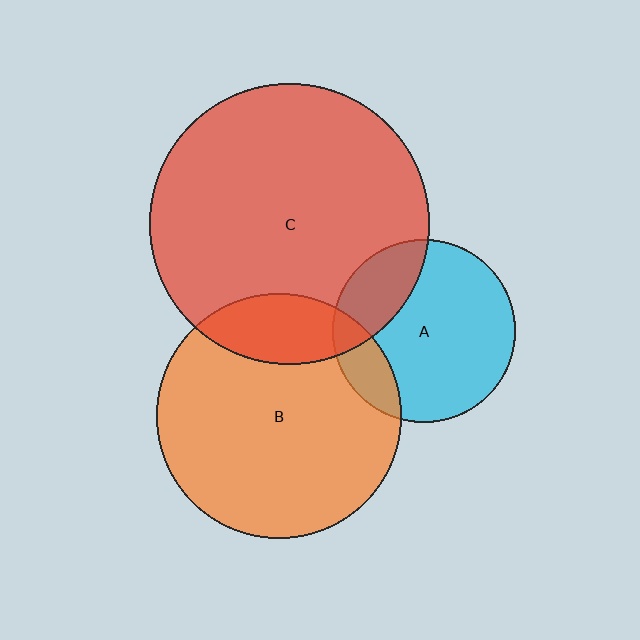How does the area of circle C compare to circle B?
Approximately 1.3 times.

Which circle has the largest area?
Circle C (red).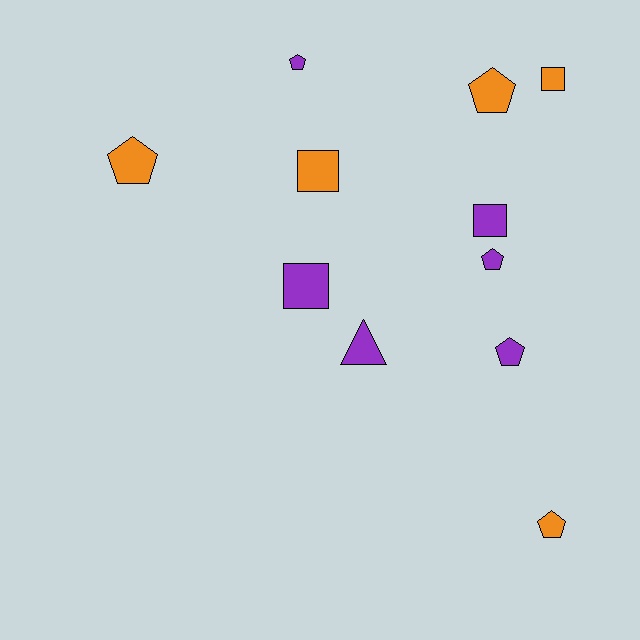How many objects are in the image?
There are 11 objects.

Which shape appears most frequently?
Pentagon, with 6 objects.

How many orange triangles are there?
There are no orange triangles.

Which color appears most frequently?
Purple, with 6 objects.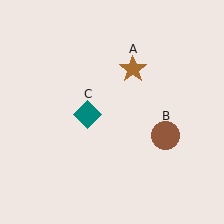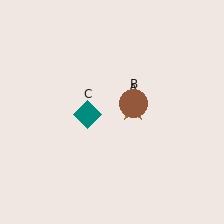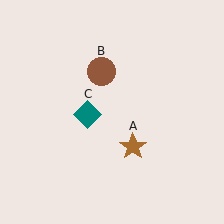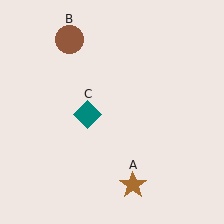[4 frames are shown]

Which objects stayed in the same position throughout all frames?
Teal diamond (object C) remained stationary.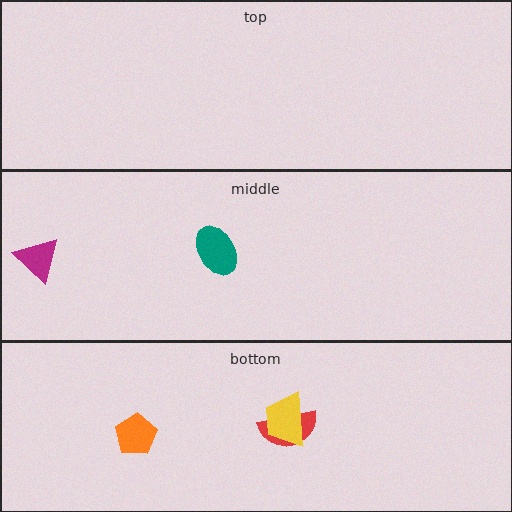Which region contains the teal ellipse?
The middle region.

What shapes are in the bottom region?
The orange pentagon, the red semicircle, the yellow trapezoid.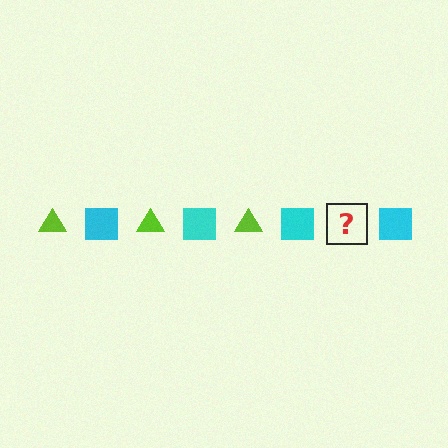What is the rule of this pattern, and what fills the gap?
The rule is that the pattern alternates between lime triangle and cyan square. The gap should be filled with a lime triangle.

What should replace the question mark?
The question mark should be replaced with a lime triangle.